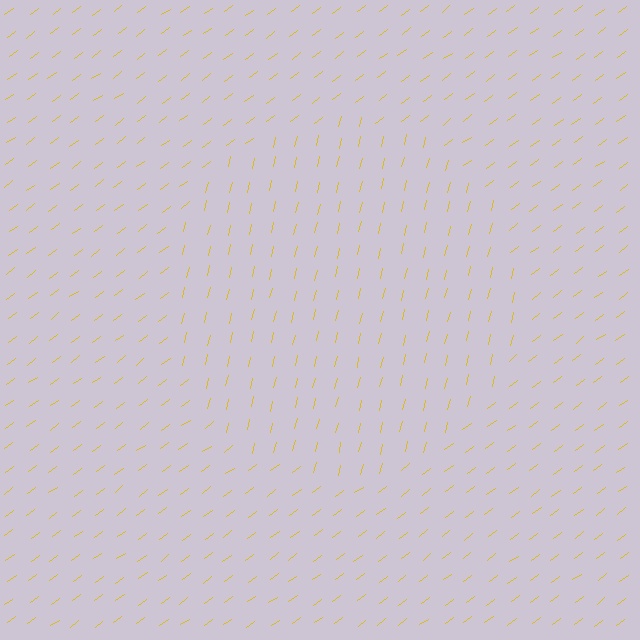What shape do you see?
I see a circle.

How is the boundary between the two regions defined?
The boundary is defined purely by a change in line orientation (approximately 40 degrees difference). All lines are the same color and thickness.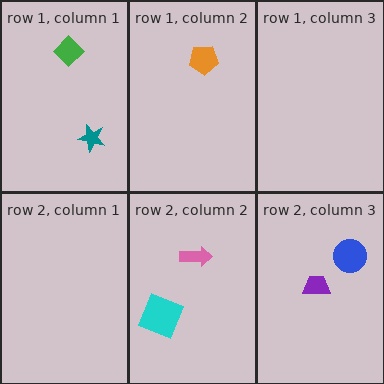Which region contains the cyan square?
The row 2, column 2 region.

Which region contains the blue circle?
The row 2, column 3 region.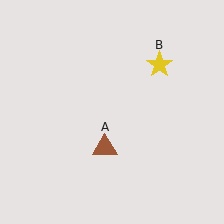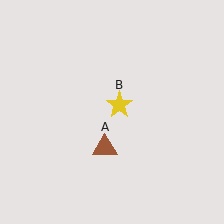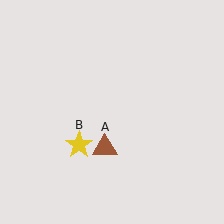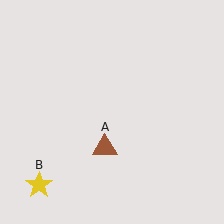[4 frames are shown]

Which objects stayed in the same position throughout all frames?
Brown triangle (object A) remained stationary.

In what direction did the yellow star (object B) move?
The yellow star (object B) moved down and to the left.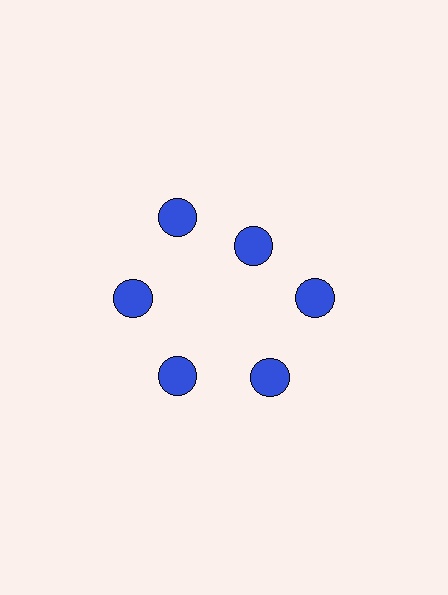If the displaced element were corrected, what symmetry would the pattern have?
It would have 6-fold rotational symmetry — the pattern would map onto itself every 60 degrees.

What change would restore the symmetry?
The symmetry would be restored by moving it outward, back onto the ring so that all 6 circles sit at equal angles and equal distance from the center.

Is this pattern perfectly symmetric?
No. The 6 blue circles are arranged in a ring, but one element near the 1 o'clock position is pulled inward toward the center, breaking the 6-fold rotational symmetry.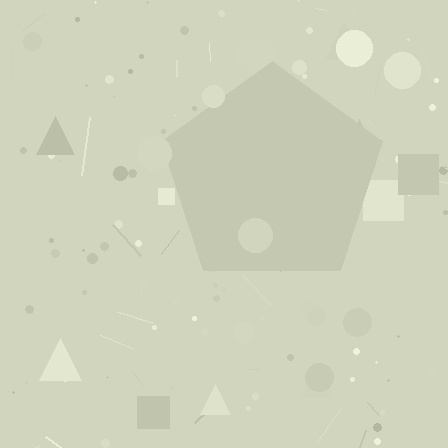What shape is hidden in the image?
A pentagon is hidden in the image.